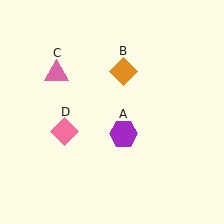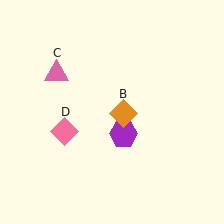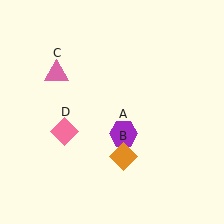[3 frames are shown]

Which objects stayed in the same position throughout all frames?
Purple hexagon (object A) and pink triangle (object C) and pink diamond (object D) remained stationary.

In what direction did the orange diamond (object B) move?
The orange diamond (object B) moved down.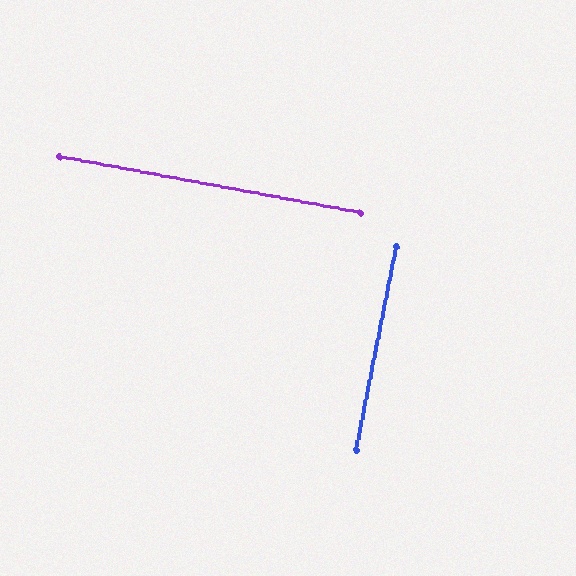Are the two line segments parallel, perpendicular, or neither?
Perpendicular — they meet at approximately 89°.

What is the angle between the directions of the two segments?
Approximately 89 degrees.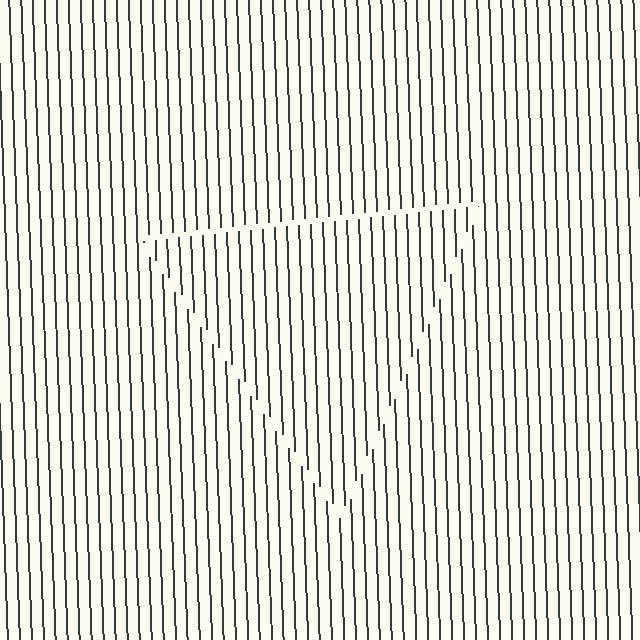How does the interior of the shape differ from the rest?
The interior of the shape contains the same grating, shifted by half a period — the contour is defined by the phase discontinuity where line-ends from the inner and outer gratings abut.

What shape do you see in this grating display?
An illusory triangle. The interior of the shape contains the same grating, shifted by half a period — the contour is defined by the phase discontinuity where line-ends from the inner and outer gratings abut.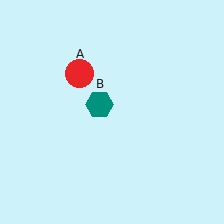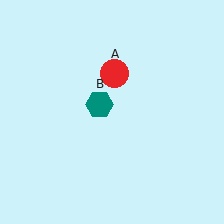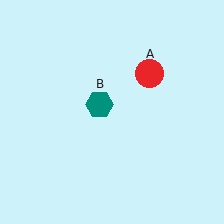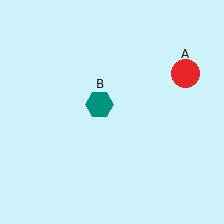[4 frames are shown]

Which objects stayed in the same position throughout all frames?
Teal hexagon (object B) remained stationary.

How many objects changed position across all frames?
1 object changed position: red circle (object A).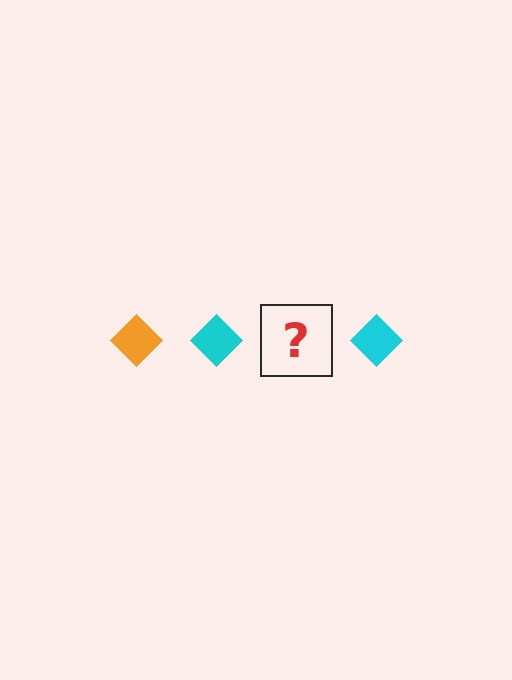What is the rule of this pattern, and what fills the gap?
The rule is that the pattern cycles through orange, cyan diamonds. The gap should be filled with an orange diamond.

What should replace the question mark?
The question mark should be replaced with an orange diamond.